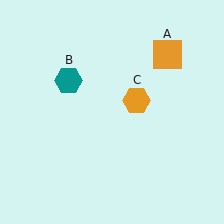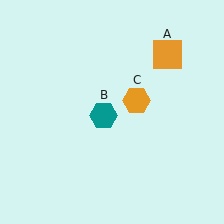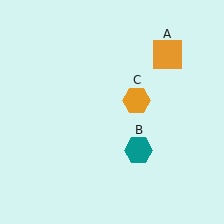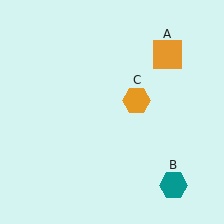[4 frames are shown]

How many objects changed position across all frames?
1 object changed position: teal hexagon (object B).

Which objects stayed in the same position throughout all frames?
Orange square (object A) and orange hexagon (object C) remained stationary.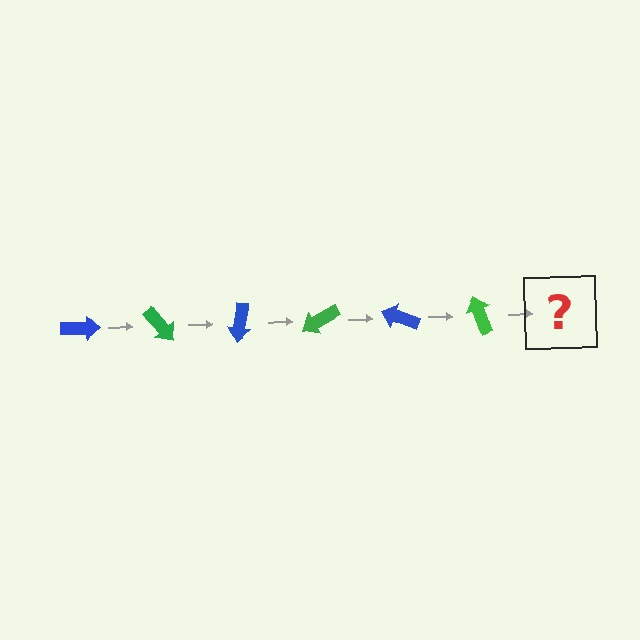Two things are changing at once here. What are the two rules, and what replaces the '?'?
The two rules are that it rotates 50 degrees each step and the color cycles through blue and green. The '?' should be a blue arrow, rotated 300 degrees from the start.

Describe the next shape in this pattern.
It should be a blue arrow, rotated 300 degrees from the start.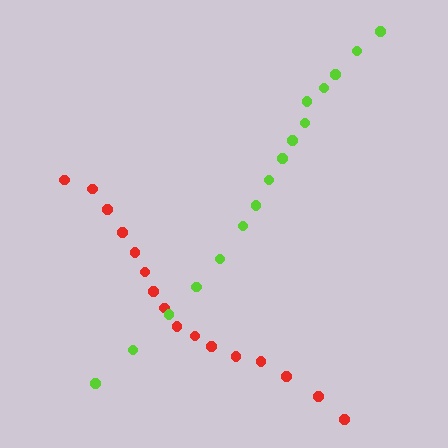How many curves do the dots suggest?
There are 2 distinct paths.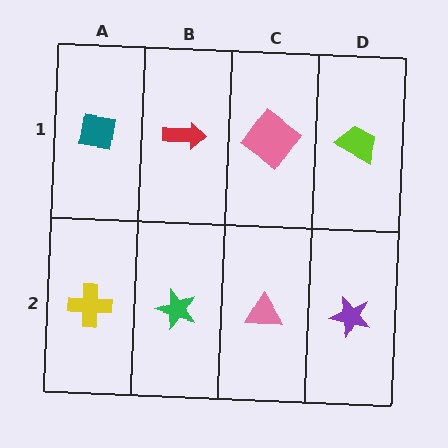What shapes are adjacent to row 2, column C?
A pink diamond (row 1, column C), a green star (row 2, column B), a purple star (row 2, column D).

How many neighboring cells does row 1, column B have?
3.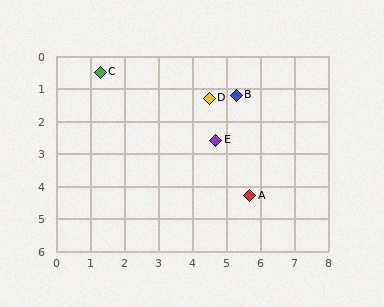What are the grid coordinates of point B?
Point B is at approximately (5.3, 1.2).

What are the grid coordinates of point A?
Point A is at approximately (5.7, 4.3).